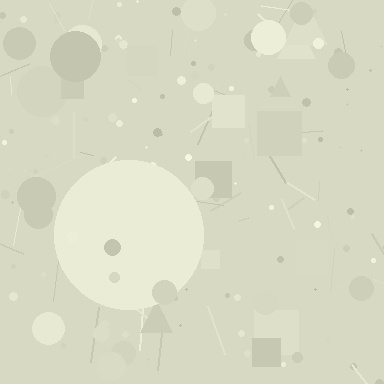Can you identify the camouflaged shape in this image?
The camouflaged shape is a circle.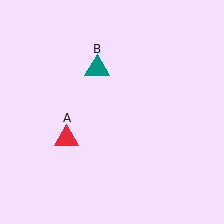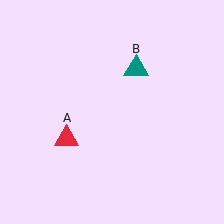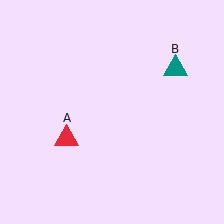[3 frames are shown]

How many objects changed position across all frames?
1 object changed position: teal triangle (object B).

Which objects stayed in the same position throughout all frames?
Red triangle (object A) remained stationary.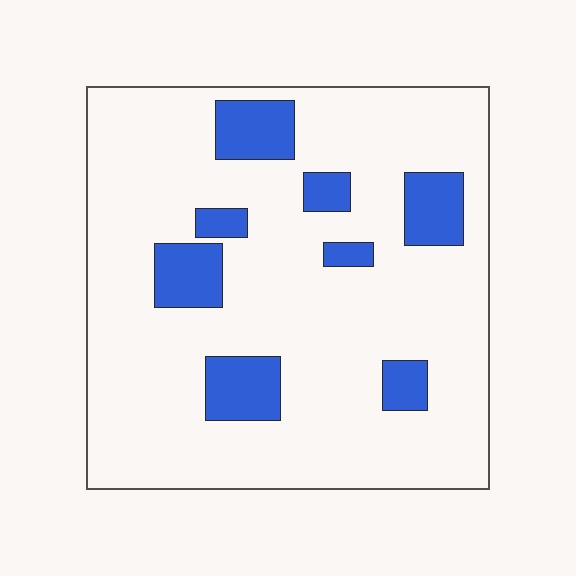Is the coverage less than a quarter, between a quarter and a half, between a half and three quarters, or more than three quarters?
Less than a quarter.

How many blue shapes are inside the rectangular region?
8.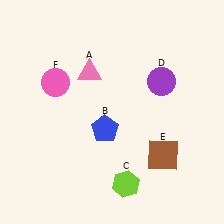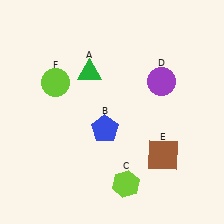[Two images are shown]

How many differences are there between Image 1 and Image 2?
There are 2 differences between the two images.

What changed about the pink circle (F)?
In Image 1, F is pink. In Image 2, it changed to lime.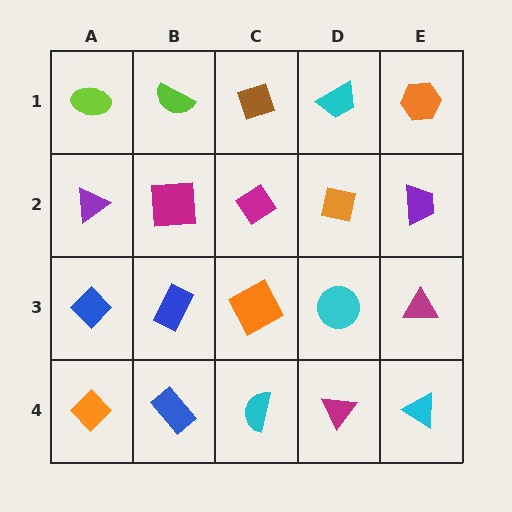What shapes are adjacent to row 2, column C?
A brown diamond (row 1, column C), an orange square (row 3, column C), a magenta square (row 2, column B), an orange square (row 2, column D).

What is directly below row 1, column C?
A magenta diamond.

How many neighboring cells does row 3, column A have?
3.